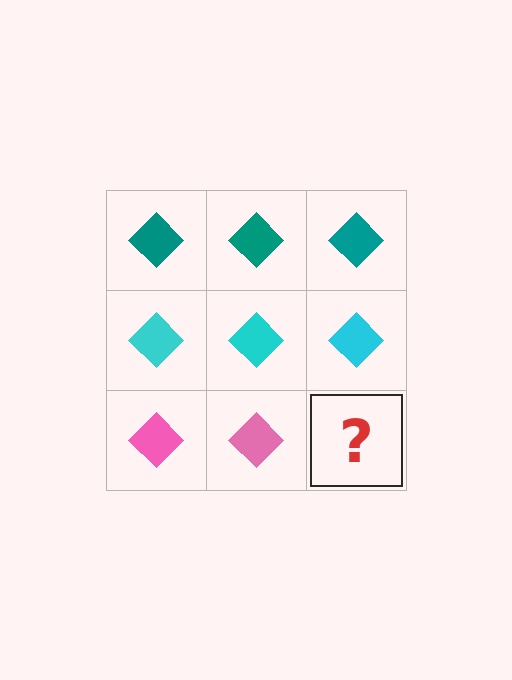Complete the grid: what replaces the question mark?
The question mark should be replaced with a pink diamond.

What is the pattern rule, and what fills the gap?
The rule is that each row has a consistent color. The gap should be filled with a pink diamond.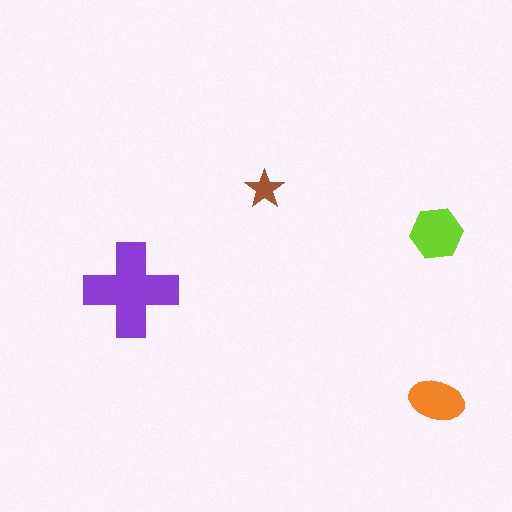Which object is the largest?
The purple cross.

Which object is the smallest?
The brown star.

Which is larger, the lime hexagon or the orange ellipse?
The lime hexagon.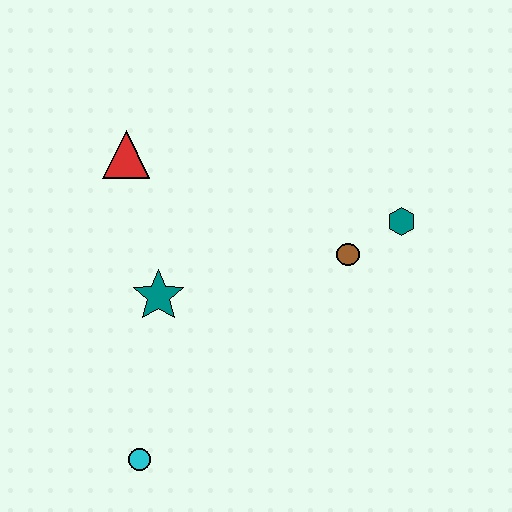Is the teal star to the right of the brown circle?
No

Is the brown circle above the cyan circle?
Yes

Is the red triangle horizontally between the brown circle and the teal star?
No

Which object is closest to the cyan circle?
The teal star is closest to the cyan circle.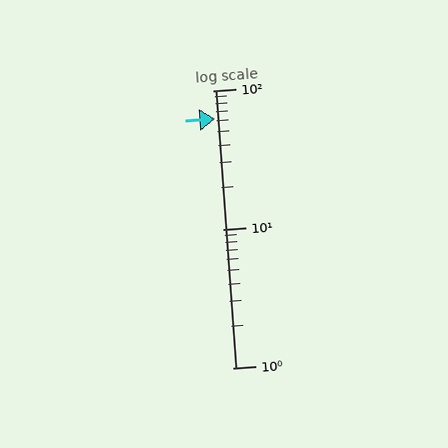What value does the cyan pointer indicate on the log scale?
The pointer indicates approximately 62.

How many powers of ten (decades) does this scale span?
The scale spans 2 decades, from 1 to 100.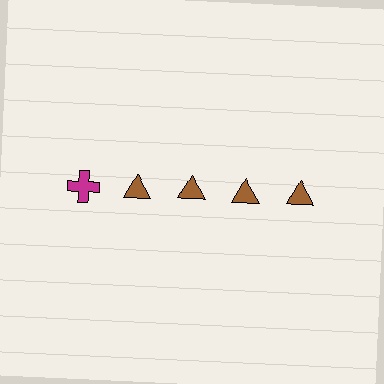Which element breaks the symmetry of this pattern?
The magenta cross in the top row, leftmost column breaks the symmetry. All other shapes are brown triangles.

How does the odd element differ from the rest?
It differs in both color (magenta instead of brown) and shape (cross instead of triangle).